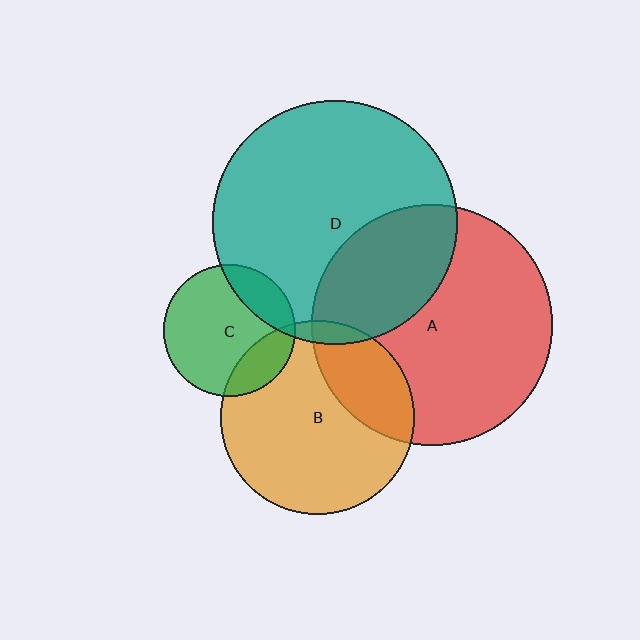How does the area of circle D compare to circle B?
Approximately 1.6 times.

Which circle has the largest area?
Circle D (teal).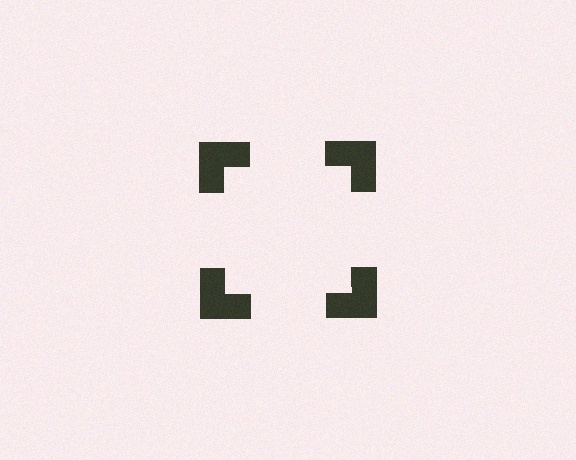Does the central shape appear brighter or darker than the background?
It typically appears slightly brighter than the background, even though no actual brightness change is drawn.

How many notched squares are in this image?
There are 4 — one at each vertex of the illusory square.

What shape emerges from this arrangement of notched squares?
An illusory square — its edges are inferred from the aligned wedge cuts in the notched squares, not physically drawn.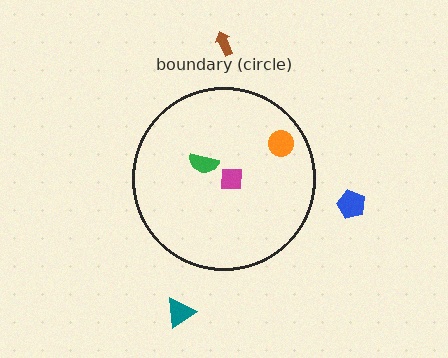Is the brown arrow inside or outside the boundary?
Outside.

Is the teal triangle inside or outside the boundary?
Outside.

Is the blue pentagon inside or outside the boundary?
Outside.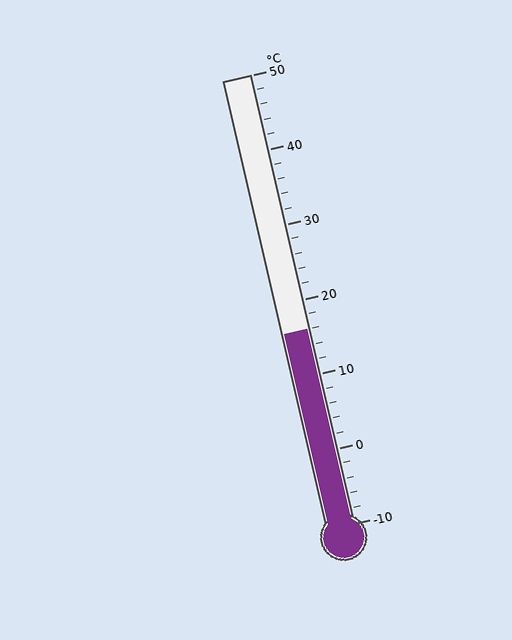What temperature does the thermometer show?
The thermometer shows approximately 16°C.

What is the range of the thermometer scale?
The thermometer scale ranges from -10°C to 50°C.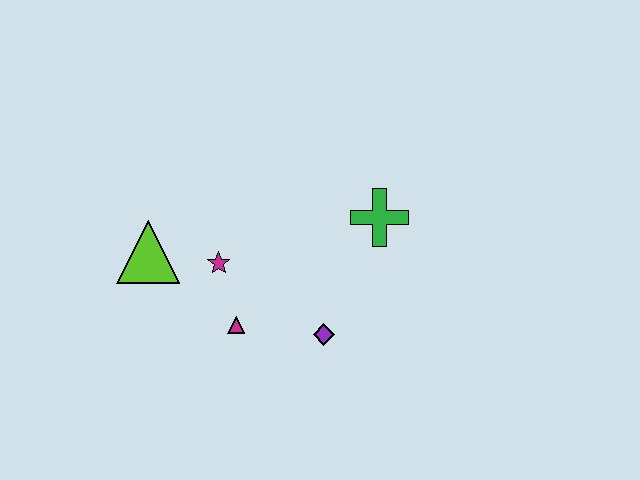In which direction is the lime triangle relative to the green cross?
The lime triangle is to the left of the green cross.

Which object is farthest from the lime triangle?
The green cross is farthest from the lime triangle.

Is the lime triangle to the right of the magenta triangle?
No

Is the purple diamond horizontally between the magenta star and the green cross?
Yes